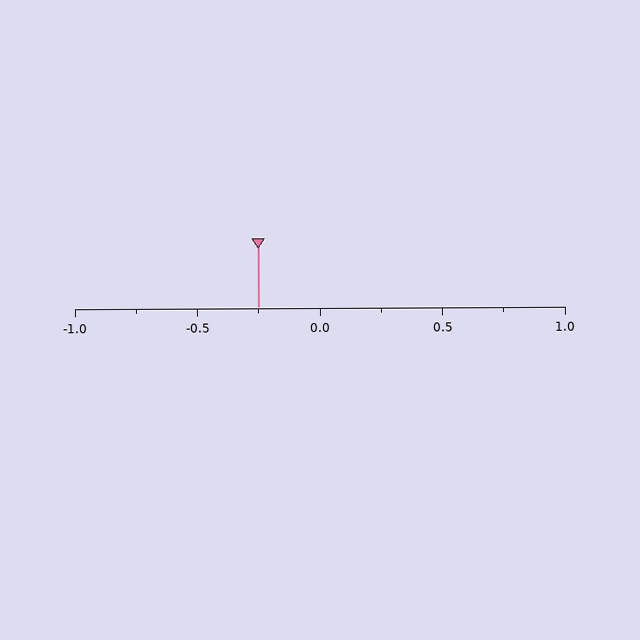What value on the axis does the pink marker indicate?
The marker indicates approximately -0.25.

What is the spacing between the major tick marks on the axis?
The major ticks are spaced 0.5 apart.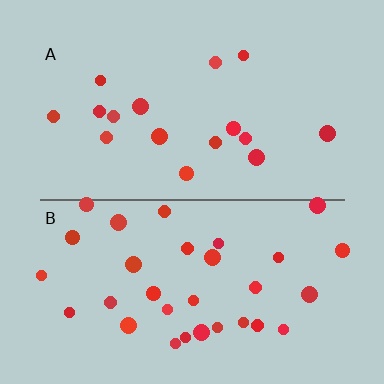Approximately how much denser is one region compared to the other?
Approximately 2.0× — region B over region A.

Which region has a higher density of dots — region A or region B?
B (the bottom).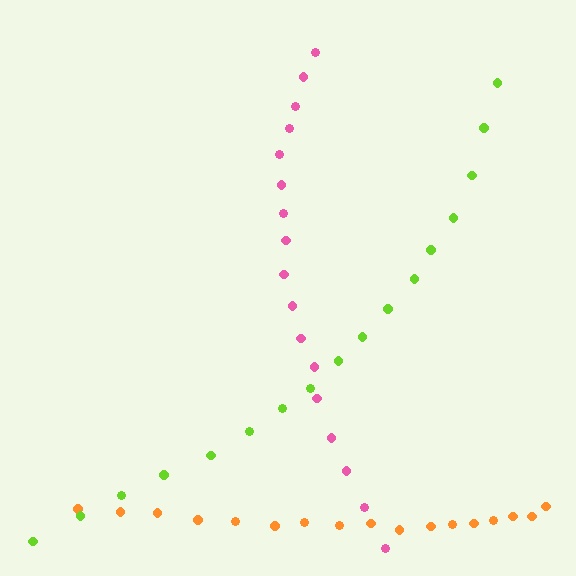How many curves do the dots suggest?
There are 3 distinct paths.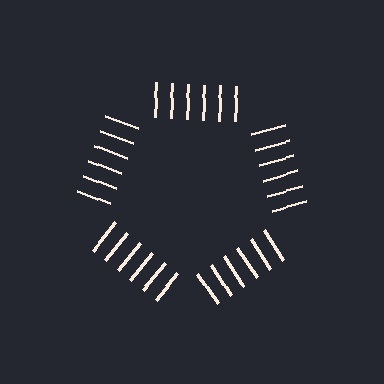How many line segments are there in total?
30 — 6 along each of the 5 edges.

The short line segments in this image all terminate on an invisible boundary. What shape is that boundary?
An illusory pentagon — the line segments terminate on its edges but no continuous stroke is drawn.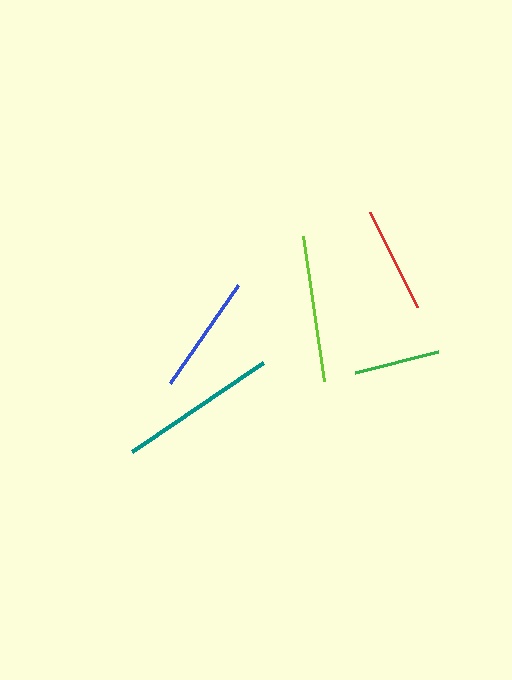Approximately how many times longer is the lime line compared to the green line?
The lime line is approximately 1.7 times the length of the green line.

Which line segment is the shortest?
The green line is the shortest at approximately 86 pixels.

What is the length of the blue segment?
The blue segment is approximately 119 pixels long.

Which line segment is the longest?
The teal line is the longest at approximately 158 pixels.